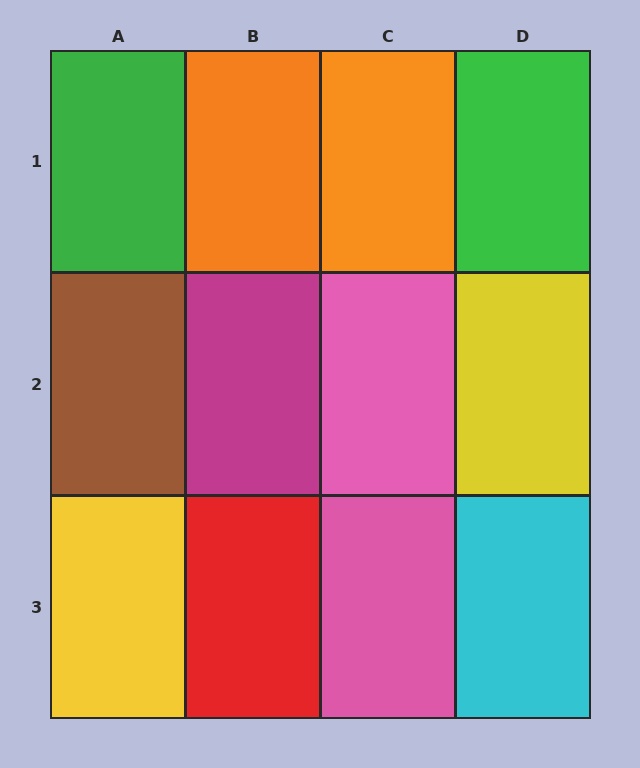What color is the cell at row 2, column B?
Magenta.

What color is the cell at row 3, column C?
Pink.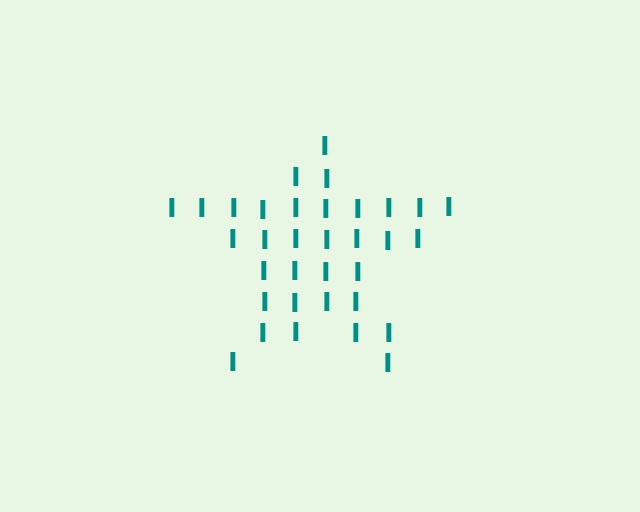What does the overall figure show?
The overall figure shows a star.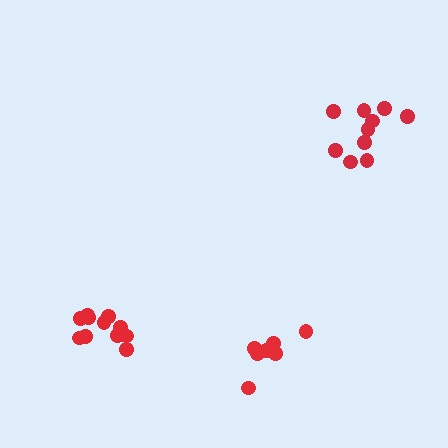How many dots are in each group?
Group 1: 8 dots, Group 2: 10 dots, Group 3: 12 dots (30 total).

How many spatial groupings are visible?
There are 3 spatial groupings.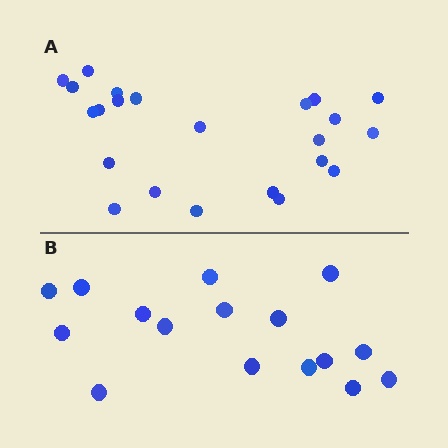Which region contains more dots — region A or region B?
Region A (the top region) has more dots.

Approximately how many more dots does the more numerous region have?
Region A has roughly 8 or so more dots than region B.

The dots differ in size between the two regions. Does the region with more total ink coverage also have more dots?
No. Region B has more total ink coverage because its dots are larger, but region A actually contains more individual dots. Total area can be misleading — the number of items is what matters here.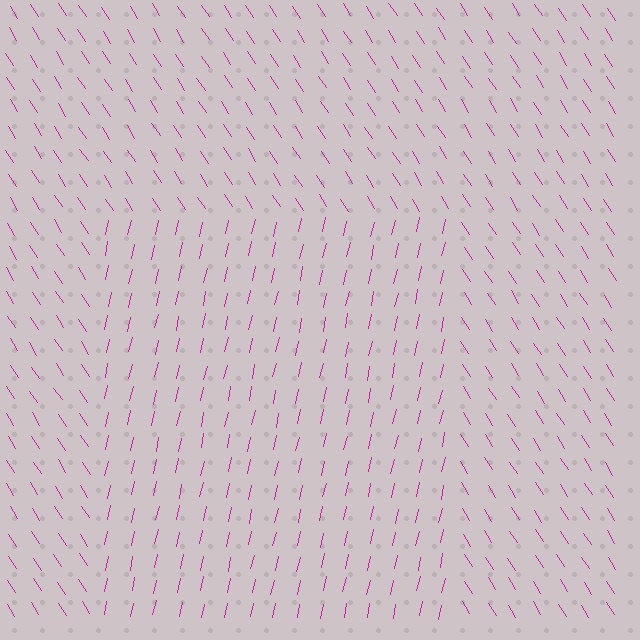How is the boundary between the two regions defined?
The boundary is defined purely by a change in line orientation (approximately 45 degrees difference). All lines are the same color and thickness.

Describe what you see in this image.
The image is filled with small magenta line segments. A rectangle region in the image has lines oriented differently from the surrounding lines, creating a visible texture boundary.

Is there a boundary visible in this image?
Yes, there is a texture boundary formed by a change in line orientation.